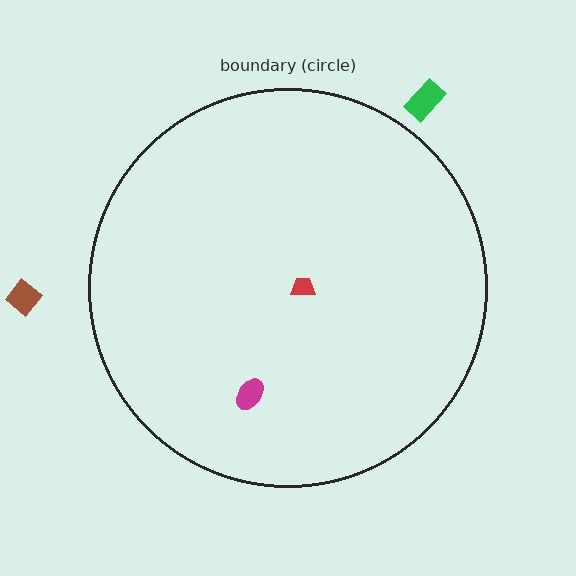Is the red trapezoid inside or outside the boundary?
Inside.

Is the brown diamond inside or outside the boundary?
Outside.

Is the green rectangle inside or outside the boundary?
Outside.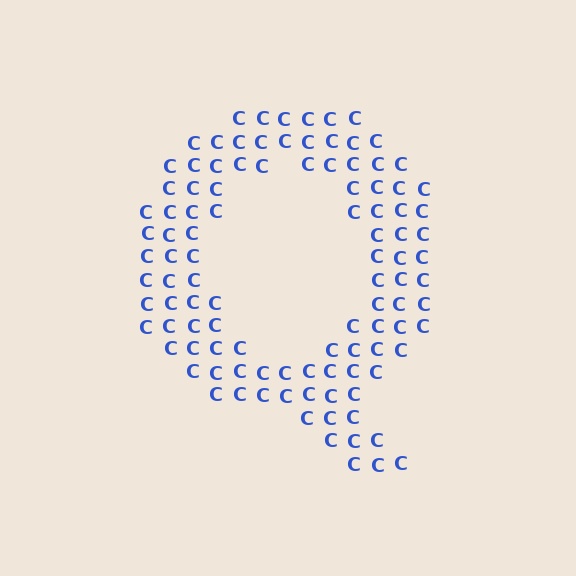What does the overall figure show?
The overall figure shows the letter Q.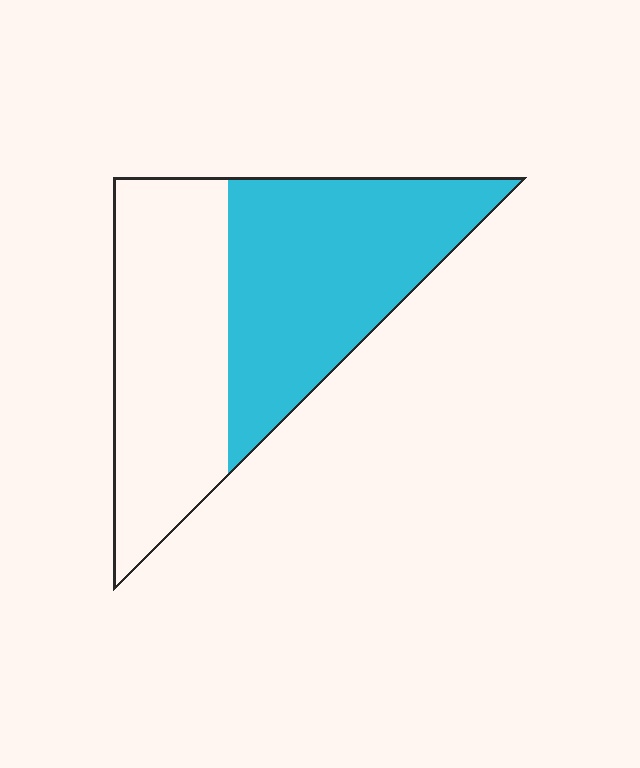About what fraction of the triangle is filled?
About one half (1/2).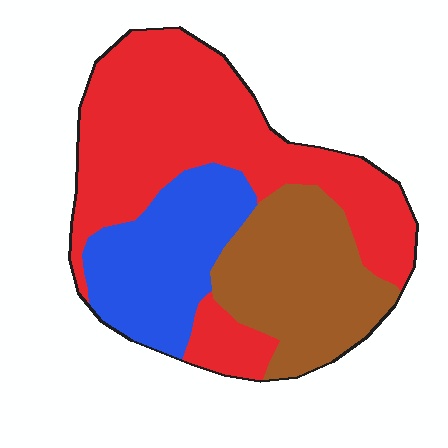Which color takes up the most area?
Red, at roughly 50%.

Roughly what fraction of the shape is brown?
Brown covers 26% of the shape.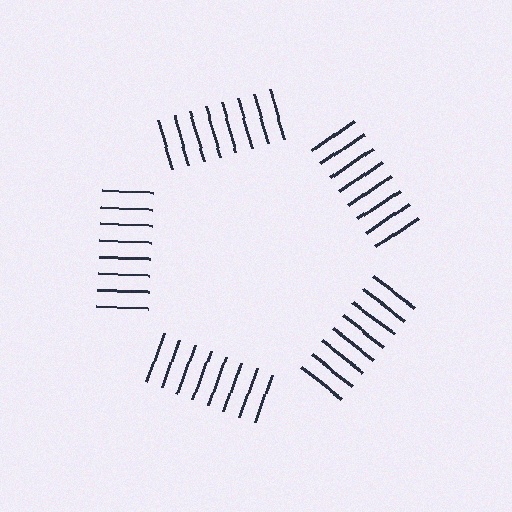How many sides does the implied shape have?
5 sides — the line-ends trace a pentagon.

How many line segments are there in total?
40 — 8 along each of the 5 edges.